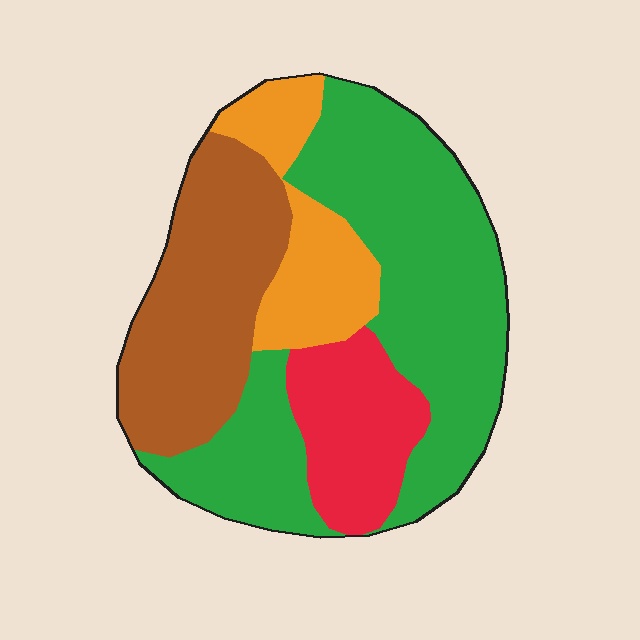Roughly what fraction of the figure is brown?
Brown takes up about one quarter (1/4) of the figure.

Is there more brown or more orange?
Brown.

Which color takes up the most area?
Green, at roughly 45%.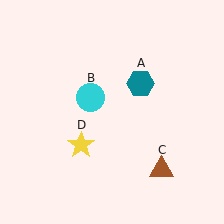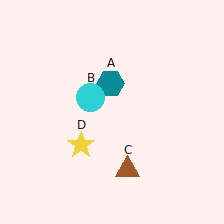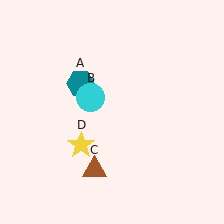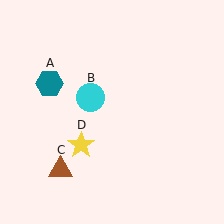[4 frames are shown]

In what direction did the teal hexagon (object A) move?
The teal hexagon (object A) moved left.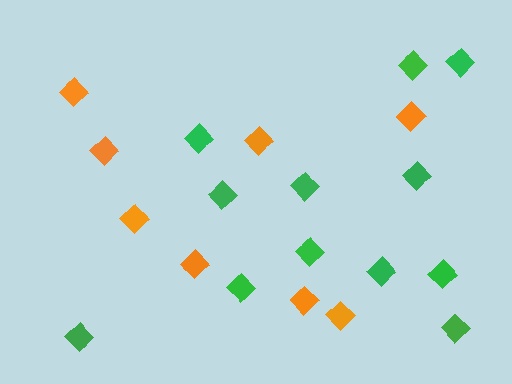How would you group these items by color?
There are 2 groups: one group of green diamonds (12) and one group of orange diamonds (8).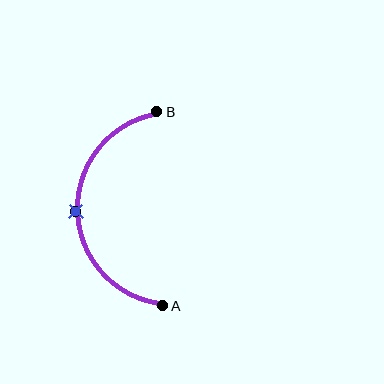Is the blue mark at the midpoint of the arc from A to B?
Yes. The blue mark lies on the arc at equal arc-length from both A and B — it is the arc midpoint.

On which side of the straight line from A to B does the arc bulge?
The arc bulges to the left of the straight line connecting A and B.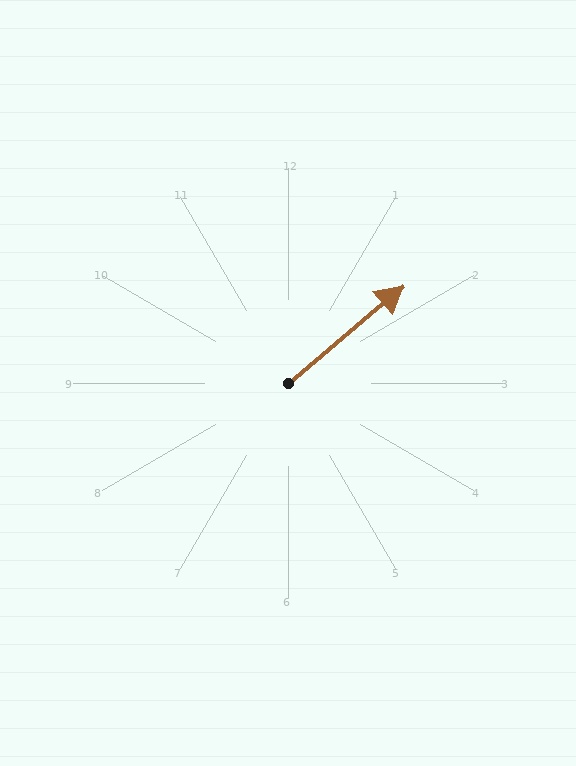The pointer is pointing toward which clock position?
Roughly 2 o'clock.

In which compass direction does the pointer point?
Northeast.